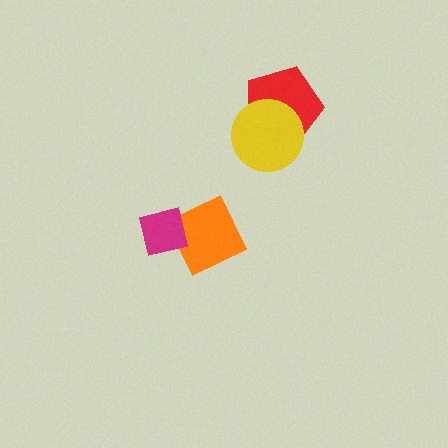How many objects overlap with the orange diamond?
1 object overlaps with the orange diamond.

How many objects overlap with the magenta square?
1 object overlaps with the magenta square.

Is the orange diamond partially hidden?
Yes, it is partially covered by another shape.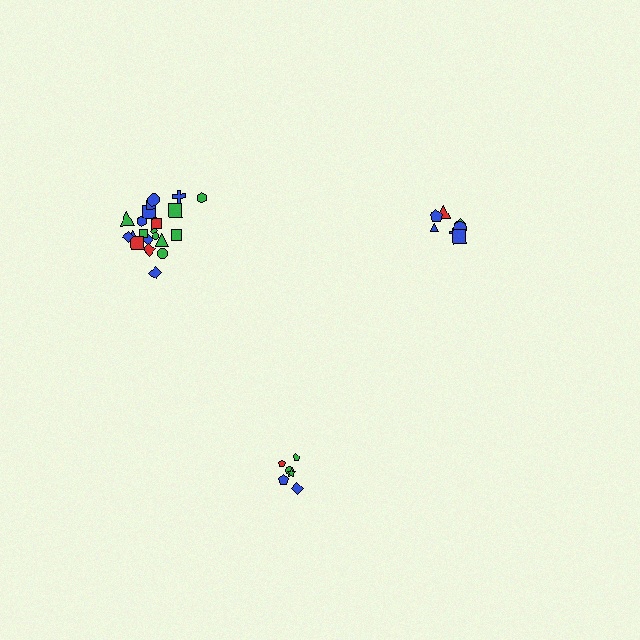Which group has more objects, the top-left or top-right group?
The top-left group.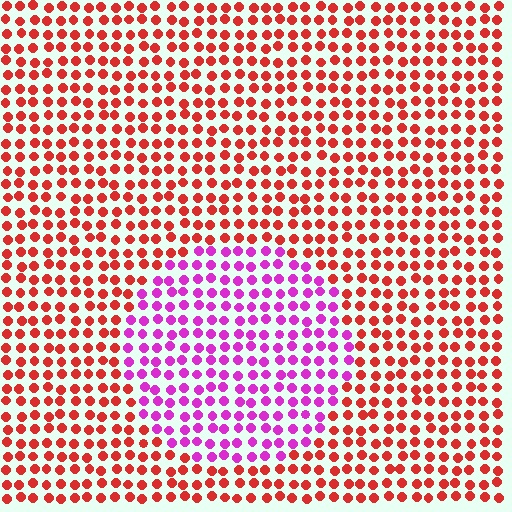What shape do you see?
I see a circle.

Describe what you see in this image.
The image is filled with small red elements in a uniform arrangement. A circle-shaped region is visible where the elements are tinted to a slightly different hue, forming a subtle color boundary.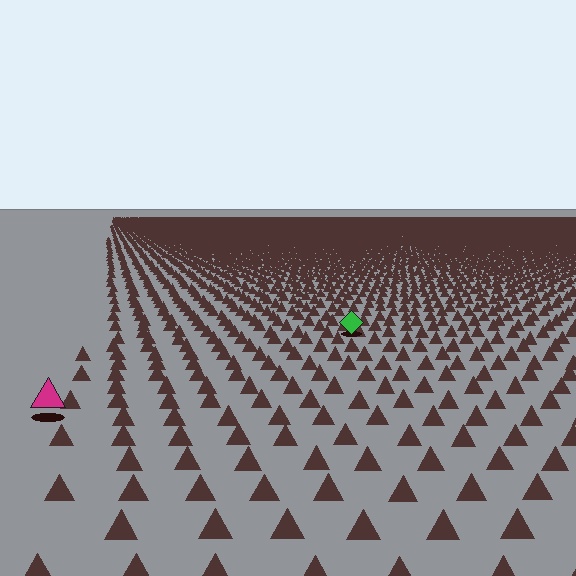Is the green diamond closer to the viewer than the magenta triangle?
No. The magenta triangle is closer — you can tell from the texture gradient: the ground texture is coarser near it.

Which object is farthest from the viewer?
The green diamond is farthest from the viewer. It appears smaller and the ground texture around it is denser.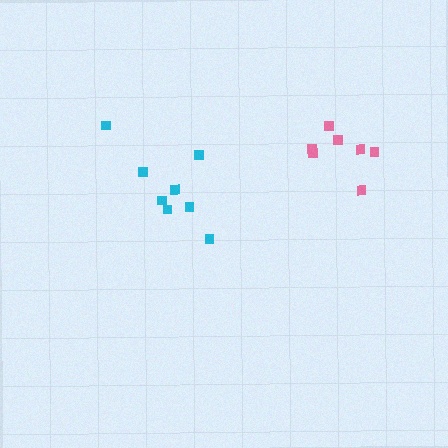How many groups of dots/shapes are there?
There are 2 groups.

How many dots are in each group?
Group 1: 7 dots, Group 2: 8 dots (15 total).